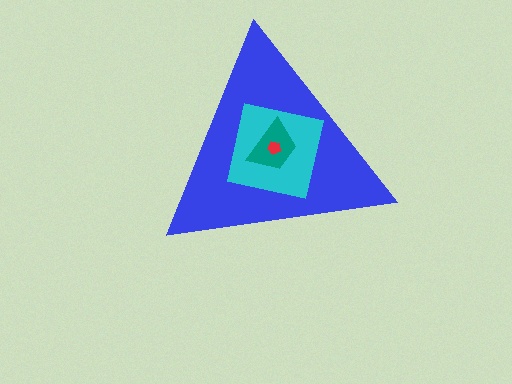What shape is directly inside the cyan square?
The teal trapezoid.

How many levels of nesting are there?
4.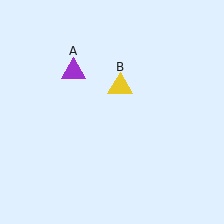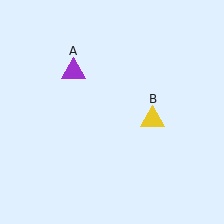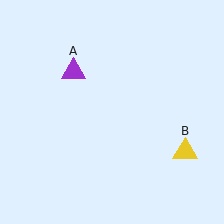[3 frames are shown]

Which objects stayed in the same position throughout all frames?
Purple triangle (object A) remained stationary.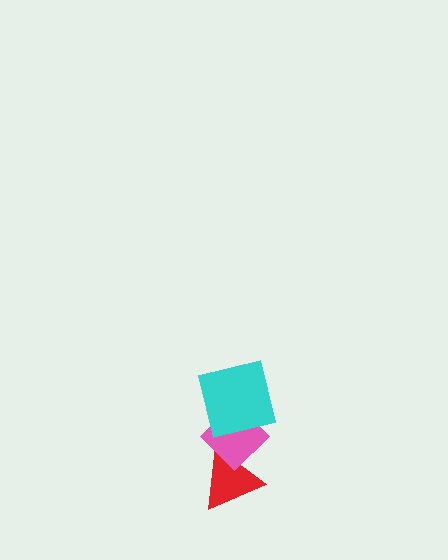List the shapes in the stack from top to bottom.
From top to bottom: the cyan square, the pink diamond, the red triangle.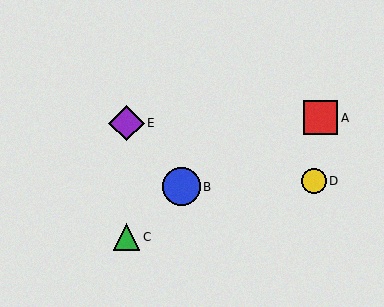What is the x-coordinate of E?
Object E is at x≈126.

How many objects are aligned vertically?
2 objects (C, E) are aligned vertically.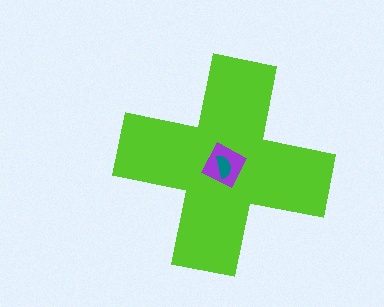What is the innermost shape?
The teal semicircle.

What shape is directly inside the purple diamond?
The teal semicircle.